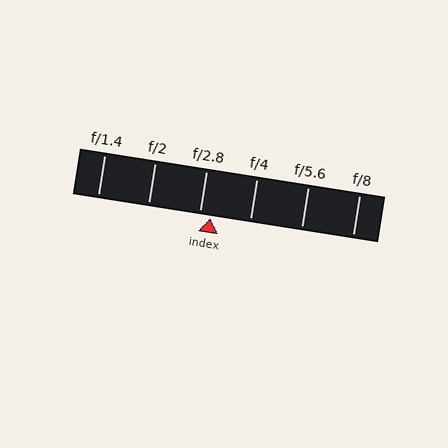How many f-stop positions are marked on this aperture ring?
There are 6 f-stop positions marked.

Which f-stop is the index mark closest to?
The index mark is closest to f/2.8.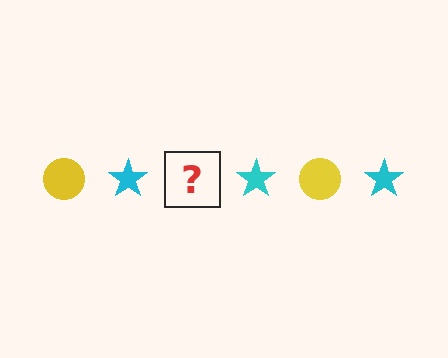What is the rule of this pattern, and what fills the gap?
The rule is that the pattern alternates between yellow circle and cyan star. The gap should be filled with a yellow circle.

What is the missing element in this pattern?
The missing element is a yellow circle.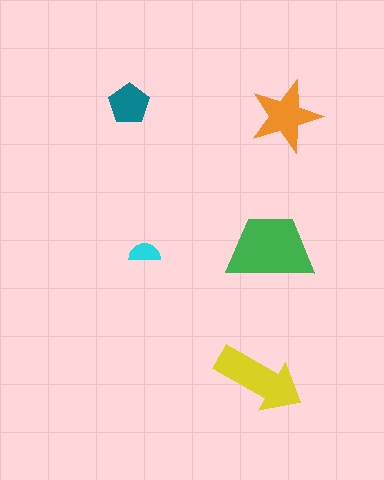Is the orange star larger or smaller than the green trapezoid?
Smaller.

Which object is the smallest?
The cyan semicircle.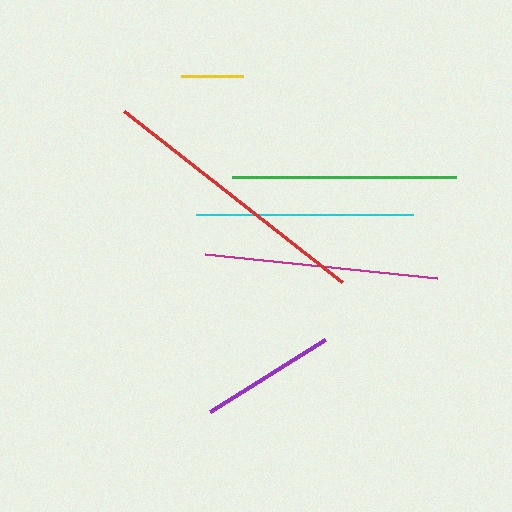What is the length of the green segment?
The green segment is approximately 225 pixels long.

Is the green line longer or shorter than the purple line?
The green line is longer than the purple line.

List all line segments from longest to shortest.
From longest to shortest: red, magenta, green, cyan, purple, yellow.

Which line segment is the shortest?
The yellow line is the shortest at approximately 63 pixels.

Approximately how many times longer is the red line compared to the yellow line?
The red line is approximately 4.4 times the length of the yellow line.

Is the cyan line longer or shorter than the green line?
The green line is longer than the cyan line.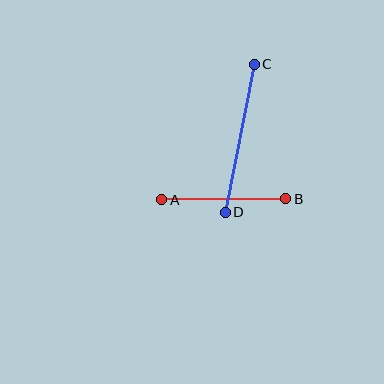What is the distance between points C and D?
The distance is approximately 151 pixels.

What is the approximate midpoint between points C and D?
The midpoint is at approximately (240, 138) pixels.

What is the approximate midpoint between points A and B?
The midpoint is at approximately (224, 199) pixels.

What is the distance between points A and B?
The distance is approximately 124 pixels.